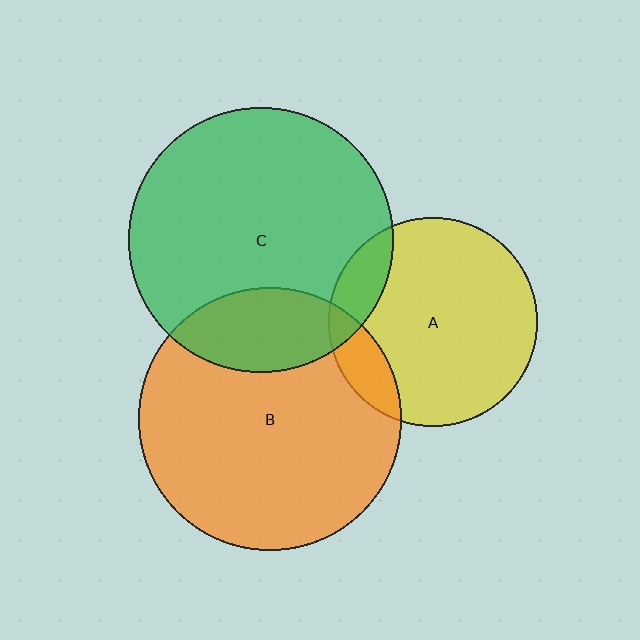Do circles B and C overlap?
Yes.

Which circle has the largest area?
Circle C (green).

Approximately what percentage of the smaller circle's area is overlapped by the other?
Approximately 20%.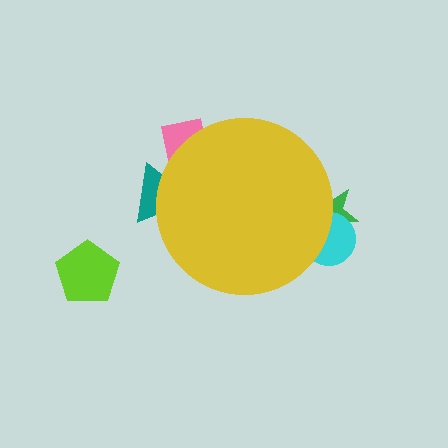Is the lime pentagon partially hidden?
No, the lime pentagon is fully visible.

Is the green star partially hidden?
Yes, the green star is partially hidden behind the yellow circle.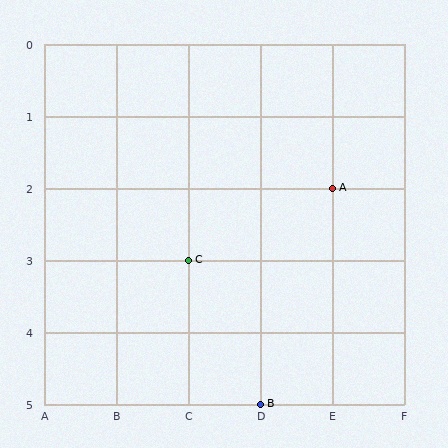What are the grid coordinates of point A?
Point A is at grid coordinates (E, 2).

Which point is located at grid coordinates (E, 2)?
Point A is at (E, 2).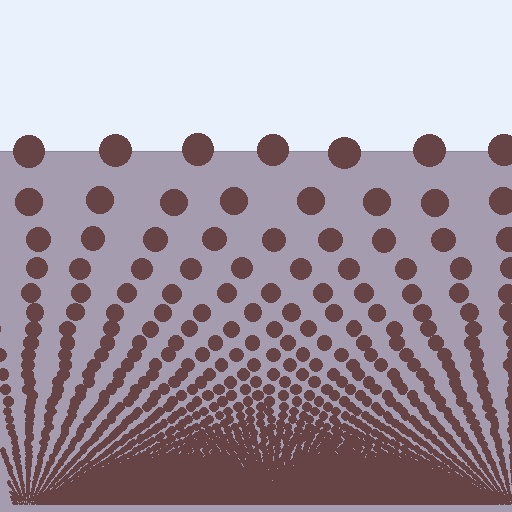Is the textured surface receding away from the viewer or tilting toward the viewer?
The surface appears to tilt toward the viewer. Texture elements get larger and sparser toward the top.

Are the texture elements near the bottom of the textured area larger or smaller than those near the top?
Smaller. The gradient is inverted — elements near the bottom are smaller and denser.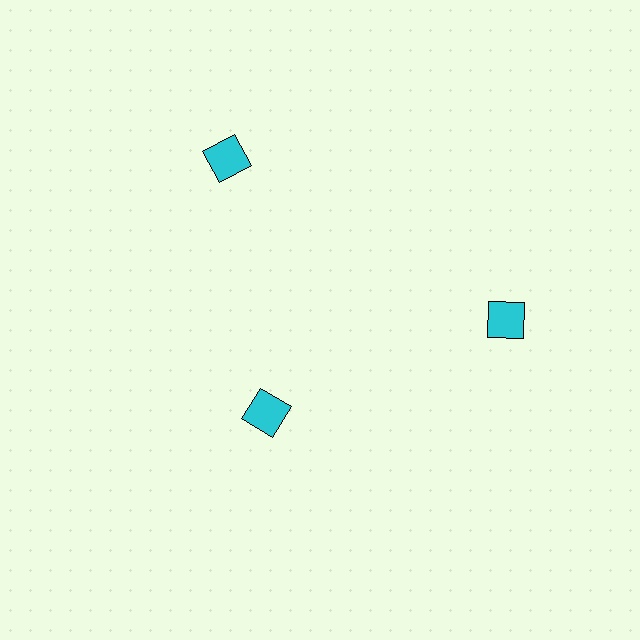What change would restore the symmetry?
The symmetry would be restored by moving it outward, back onto the ring so that all 3 squares sit at equal angles and equal distance from the center.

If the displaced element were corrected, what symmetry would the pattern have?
It would have 3-fold rotational symmetry — the pattern would map onto itself every 120 degrees.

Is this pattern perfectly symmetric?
No. The 3 cyan squares are arranged in a ring, but one element near the 7 o'clock position is pulled inward toward the center, breaking the 3-fold rotational symmetry.